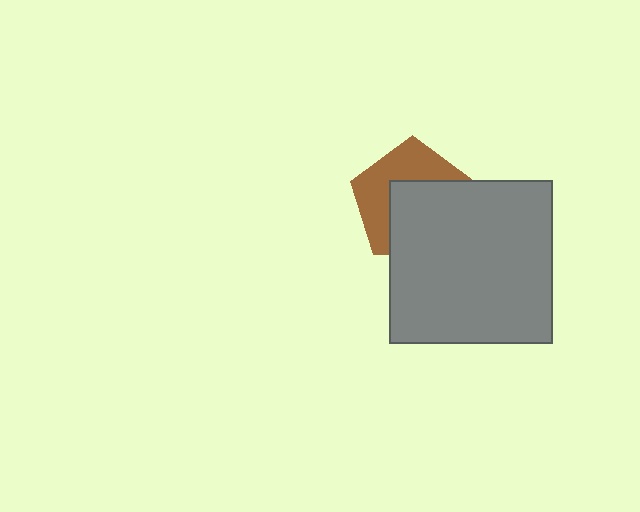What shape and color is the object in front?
The object in front is a gray square.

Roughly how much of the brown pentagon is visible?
About half of it is visible (roughly 46%).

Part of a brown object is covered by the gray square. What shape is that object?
It is a pentagon.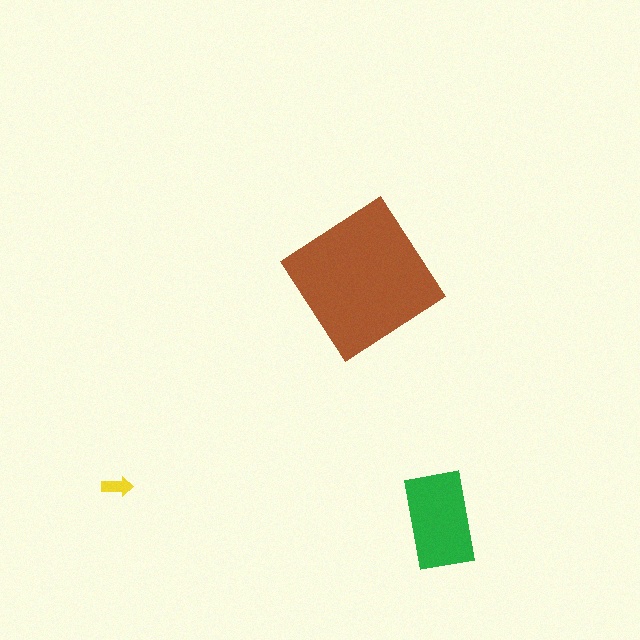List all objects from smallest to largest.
The yellow arrow, the green rectangle, the brown diamond.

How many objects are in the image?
There are 3 objects in the image.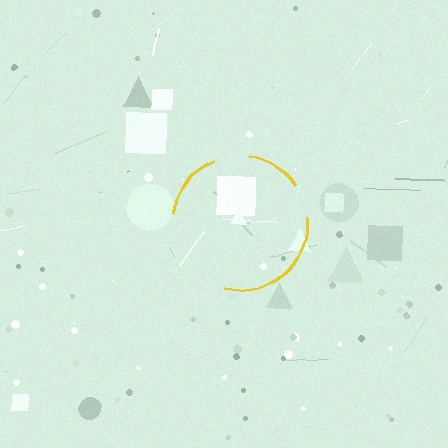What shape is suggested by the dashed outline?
The dashed outline suggests a circle.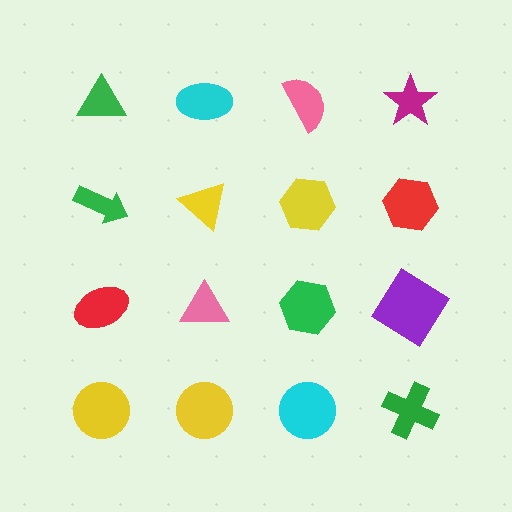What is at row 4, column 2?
A yellow circle.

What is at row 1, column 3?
A pink semicircle.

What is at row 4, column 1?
A yellow circle.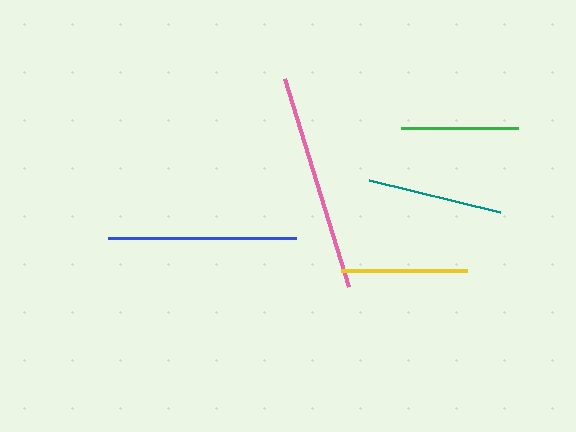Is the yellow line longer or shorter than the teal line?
The teal line is longer than the yellow line.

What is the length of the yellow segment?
The yellow segment is approximately 126 pixels long.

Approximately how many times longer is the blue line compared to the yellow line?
The blue line is approximately 1.5 times the length of the yellow line.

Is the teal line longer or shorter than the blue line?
The blue line is longer than the teal line.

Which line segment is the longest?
The pink line is the longest at approximately 217 pixels.